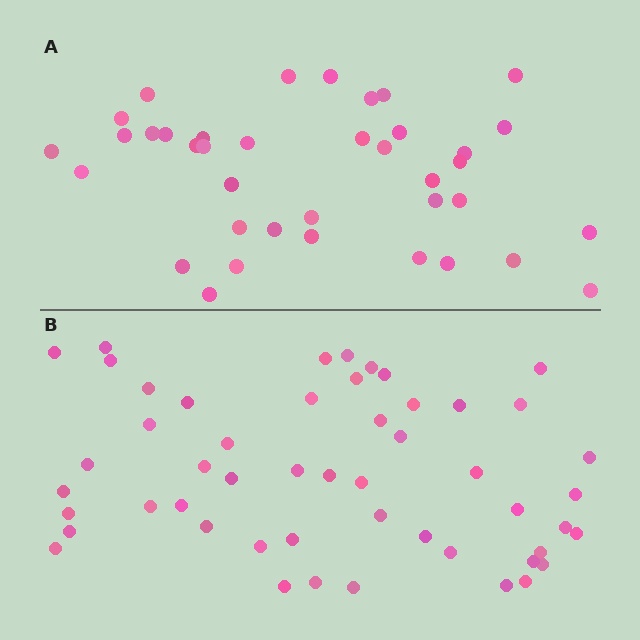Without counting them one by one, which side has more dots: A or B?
Region B (the bottom region) has more dots.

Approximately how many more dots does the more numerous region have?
Region B has approximately 15 more dots than region A.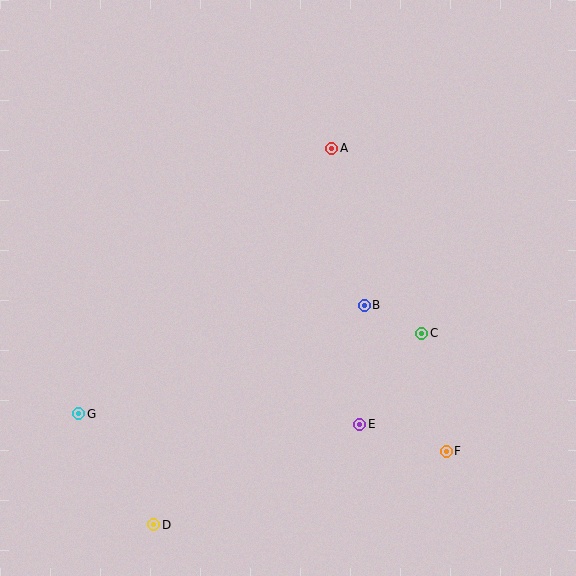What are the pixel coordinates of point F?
Point F is at (446, 451).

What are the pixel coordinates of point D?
Point D is at (154, 525).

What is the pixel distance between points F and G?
The distance between F and G is 369 pixels.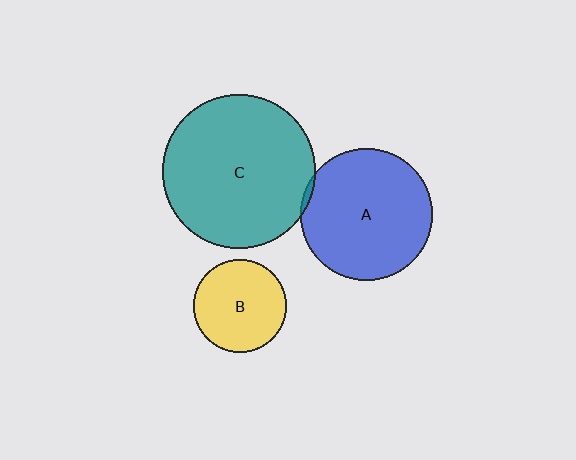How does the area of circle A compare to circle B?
Approximately 2.0 times.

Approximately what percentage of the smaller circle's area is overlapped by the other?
Approximately 5%.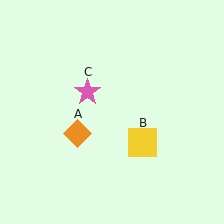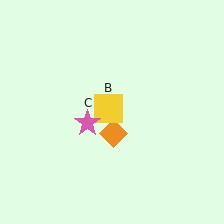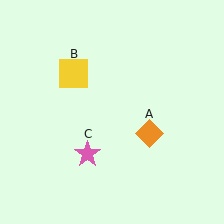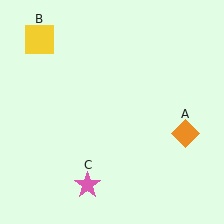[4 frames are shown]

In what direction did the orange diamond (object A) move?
The orange diamond (object A) moved right.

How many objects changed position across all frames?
3 objects changed position: orange diamond (object A), yellow square (object B), pink star (object C).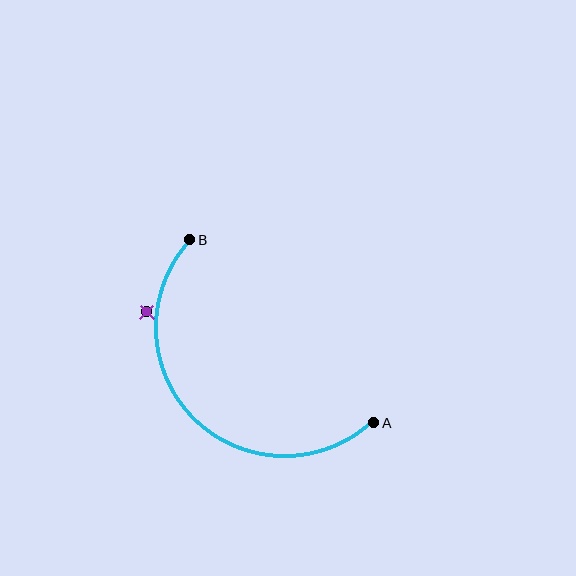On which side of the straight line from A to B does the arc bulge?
The arc bulges below and to the left of the straight line connecting A and B.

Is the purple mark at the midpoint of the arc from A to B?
No — the purple mark does not lie on the arc at all. It sits slightly outside the curve.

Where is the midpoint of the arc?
The arc midpoint is the point on the curve farthest from the straight line joining A and B. It sits below and to the left of that line.